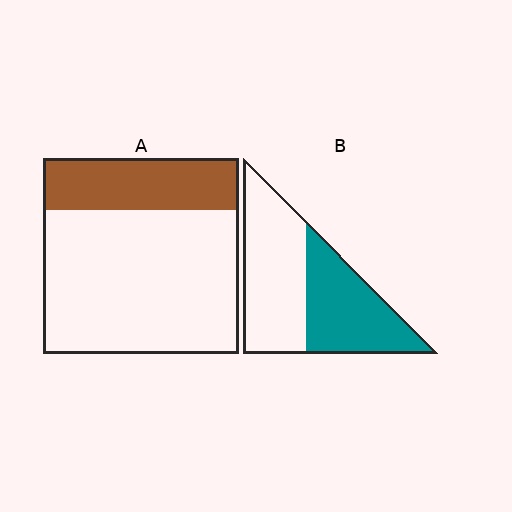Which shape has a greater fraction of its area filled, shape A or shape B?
Shape B.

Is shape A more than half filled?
No.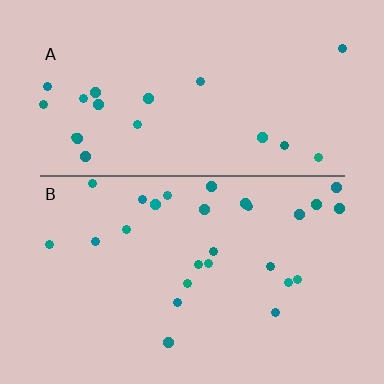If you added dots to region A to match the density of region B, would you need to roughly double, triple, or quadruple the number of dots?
Approximately double.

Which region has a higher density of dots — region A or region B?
B (the bottom).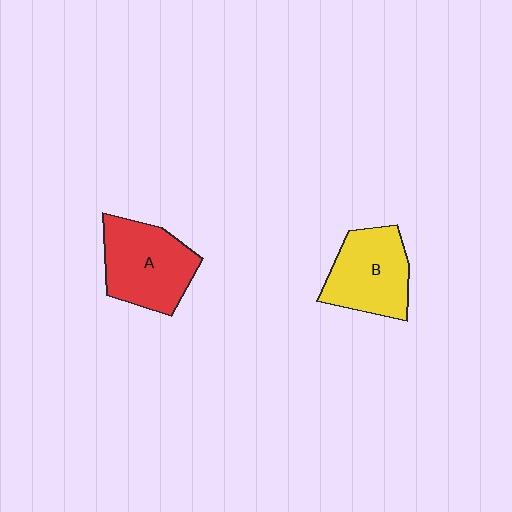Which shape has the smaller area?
Shape B (yellow).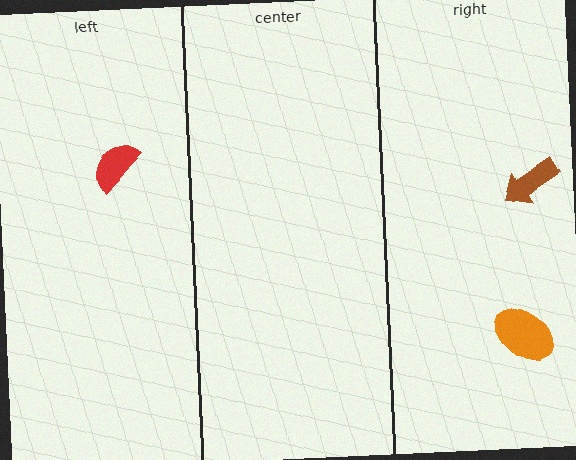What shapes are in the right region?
The brown arrow, the orange ellipse.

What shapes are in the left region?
The red semicircle.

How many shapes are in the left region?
1.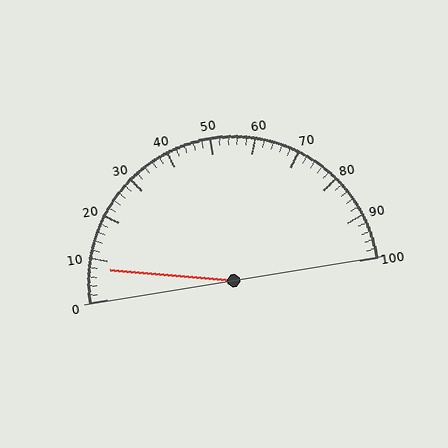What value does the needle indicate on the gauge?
The needle indicates approximately 8.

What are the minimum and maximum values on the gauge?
The gauge ranges from 0 to 100.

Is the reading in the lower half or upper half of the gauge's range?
The reading is in the lower half of the range (0 to 100).